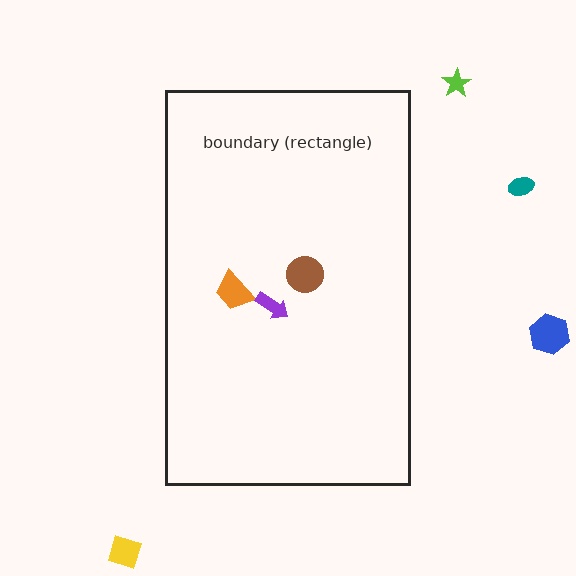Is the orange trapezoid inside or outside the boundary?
Inside.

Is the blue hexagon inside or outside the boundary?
Outside.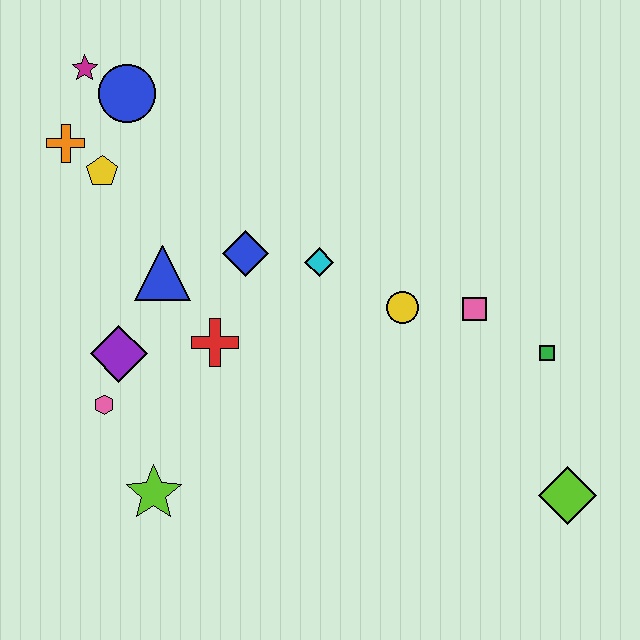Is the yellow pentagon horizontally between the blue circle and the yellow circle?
No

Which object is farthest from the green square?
The magenta star is farthest from the green square.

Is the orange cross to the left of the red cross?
Yes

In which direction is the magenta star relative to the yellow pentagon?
The magenta star is above the yellow pentagon.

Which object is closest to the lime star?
The pink hexagon is closest to the lime star.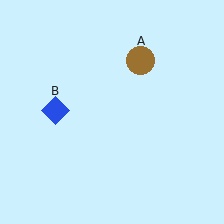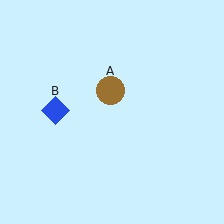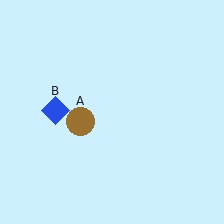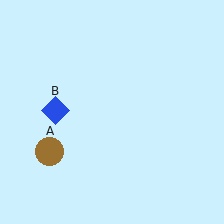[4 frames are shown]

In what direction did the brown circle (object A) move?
The brown circle (object A) moved down and to the left.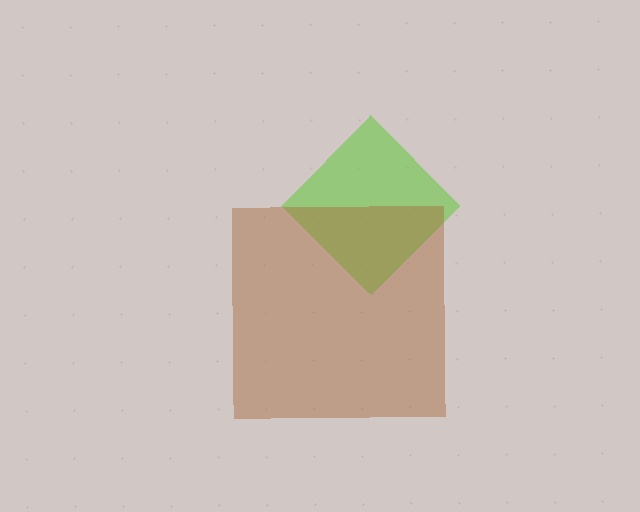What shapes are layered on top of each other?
The layered shapes are: a lime diamond, a brown square.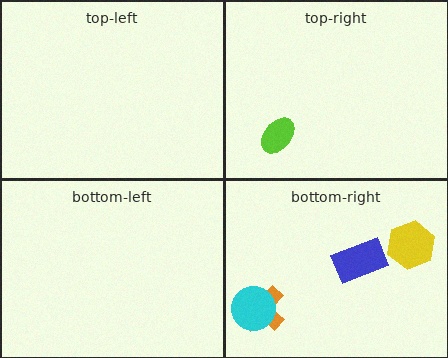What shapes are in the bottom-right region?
The yellow hexagon, the orange cross, the cyan circle, the blue rectangle.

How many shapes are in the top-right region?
1.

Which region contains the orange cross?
The bottom-right region.